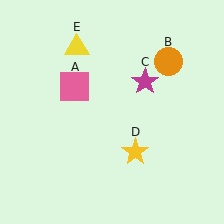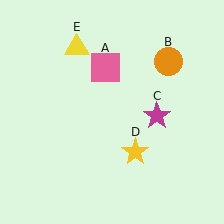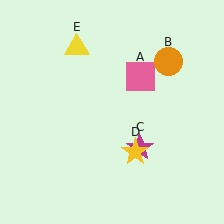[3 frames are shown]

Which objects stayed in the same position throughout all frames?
Orange circle (object B) and yellow star (object D) and yellow triangle (object E) remained stationary.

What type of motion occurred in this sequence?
The pink square (object A), magenta star (object C) rotated clockwise around the center of the scene.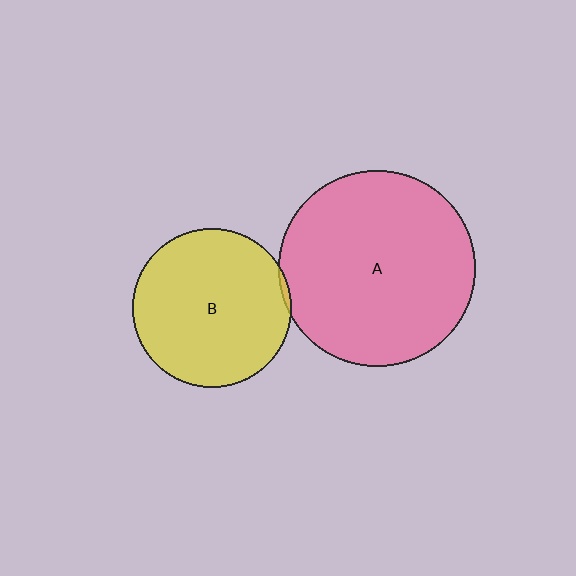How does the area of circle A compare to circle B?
Approximately 1.5 times.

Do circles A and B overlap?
Yes.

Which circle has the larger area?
Circle A (pink).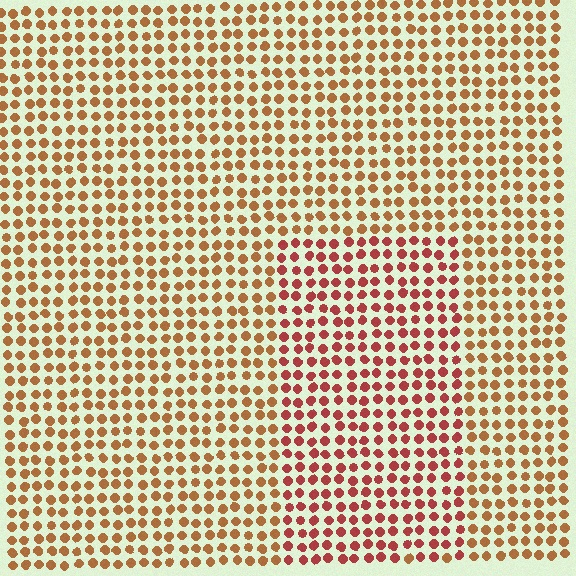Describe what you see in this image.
The image is filled with small brown elements in a uniform arrangement. A rectangle-shaped region is visible where the elements are tinted to a slightly different hue, forming a subtle color boundary.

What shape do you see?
I see a rectangle.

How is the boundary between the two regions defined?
The boundary is defined purely by a slight shift in hue (about 29 degrees). Spacing, size, and orientation are identical on both sides.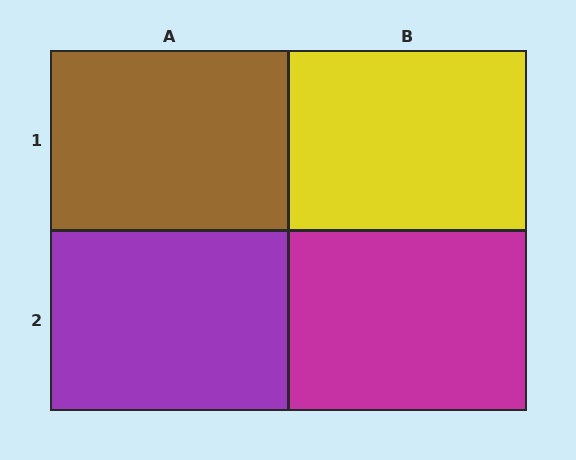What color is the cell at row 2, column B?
Magenta.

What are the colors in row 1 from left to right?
Brown, yellow.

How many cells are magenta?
1 cell is magenta.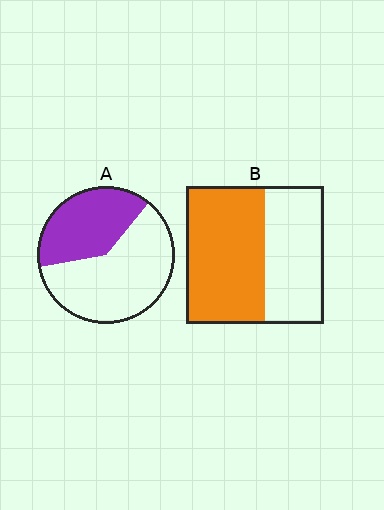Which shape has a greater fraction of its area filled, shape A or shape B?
Shape B.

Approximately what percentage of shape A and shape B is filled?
A is approximately 40% and B is approximately 55%.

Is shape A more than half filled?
No.